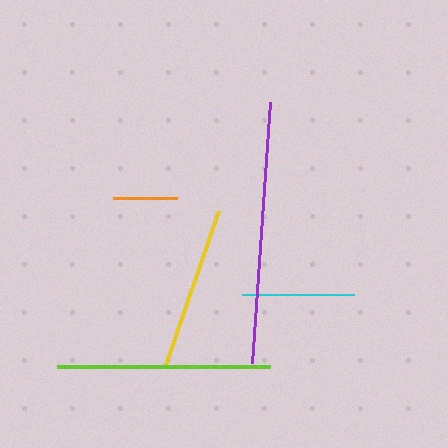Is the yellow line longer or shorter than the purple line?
The purple line is longer than the yellow line.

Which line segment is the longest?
The purple line is the longest at approximately 262 pixels.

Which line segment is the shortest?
The orange line is the shortest at approximately 65 pixels.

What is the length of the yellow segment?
The yellow segment is approximately 162 pixels long.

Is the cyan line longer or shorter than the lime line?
The lime line is longer than the cyan line.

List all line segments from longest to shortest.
From longest to shortest: purple, lime, yellow, cyan, orange.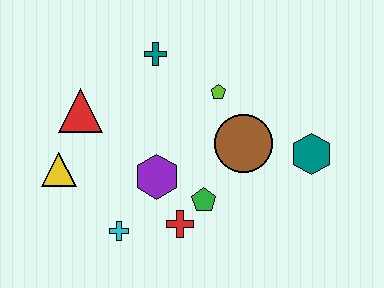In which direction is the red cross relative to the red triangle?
The red cross is below the red triangle.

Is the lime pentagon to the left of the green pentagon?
No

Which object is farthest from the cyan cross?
The teal hexagon is farthest from the cyan cross.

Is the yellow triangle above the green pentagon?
Yes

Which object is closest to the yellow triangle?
The red triangle is closest to the yellow triangle.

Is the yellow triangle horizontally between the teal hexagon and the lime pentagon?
No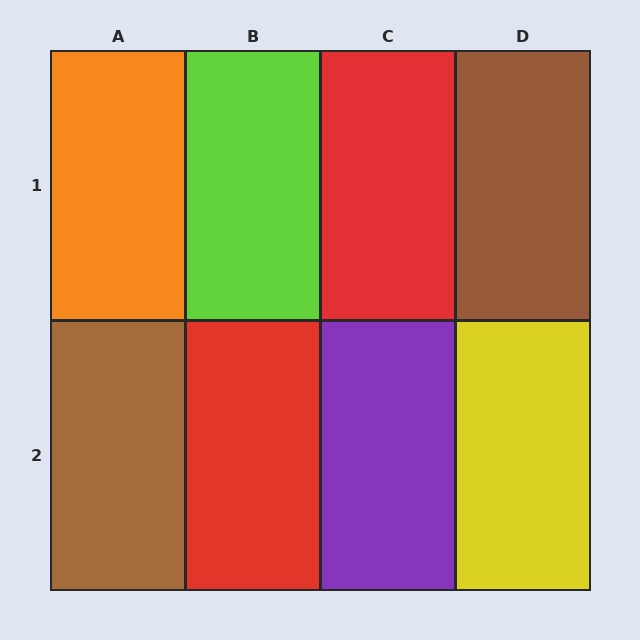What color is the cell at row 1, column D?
Brown.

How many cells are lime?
1 cell is lime.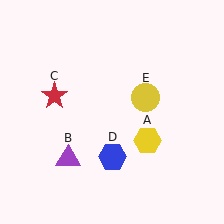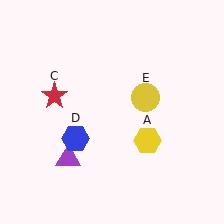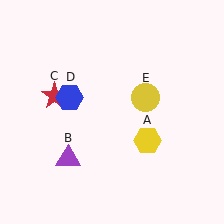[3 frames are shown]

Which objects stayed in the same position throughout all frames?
Yellow hexagon (object A) and purple triangle (object B) and red star (object C) and yellow circle (object E) remained stationary.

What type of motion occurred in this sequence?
The blue hexagon (object D) rotated clockwise around the center of the scene.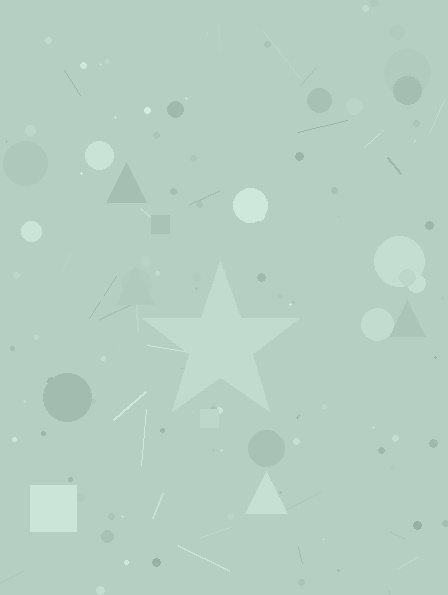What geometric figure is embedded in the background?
A star is embedded in the background.